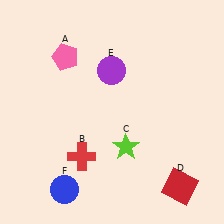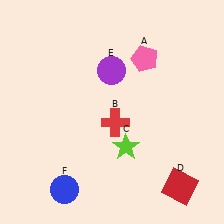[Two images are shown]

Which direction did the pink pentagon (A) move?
The pink pentagon (A) moved right.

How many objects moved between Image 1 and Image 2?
2 objects moved between the two images.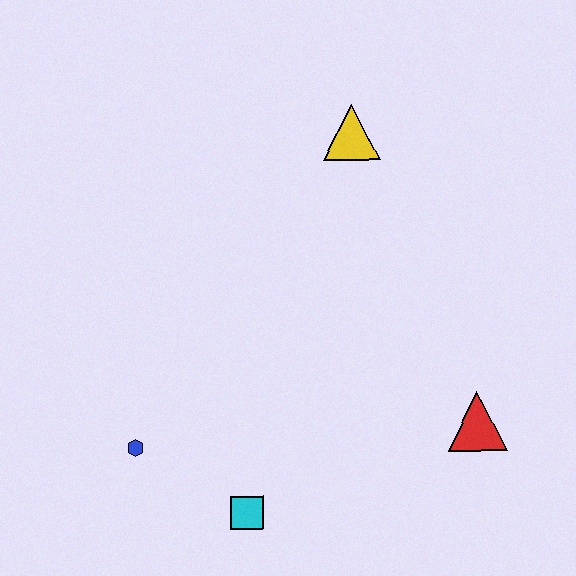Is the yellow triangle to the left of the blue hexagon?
No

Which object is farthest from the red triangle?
The blue hexagon is farthest from the red triangle.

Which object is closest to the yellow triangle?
The red triangle is closest to the yellow triangle.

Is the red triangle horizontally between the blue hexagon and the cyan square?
No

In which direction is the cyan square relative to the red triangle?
The cyan square is to the left of the red triangle.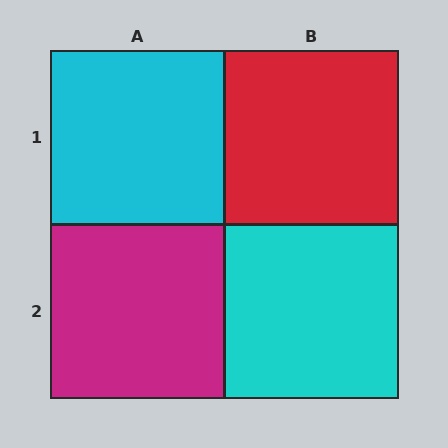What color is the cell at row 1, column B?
Red.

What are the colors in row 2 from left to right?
Magenta, cyan.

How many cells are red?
1 cell is red.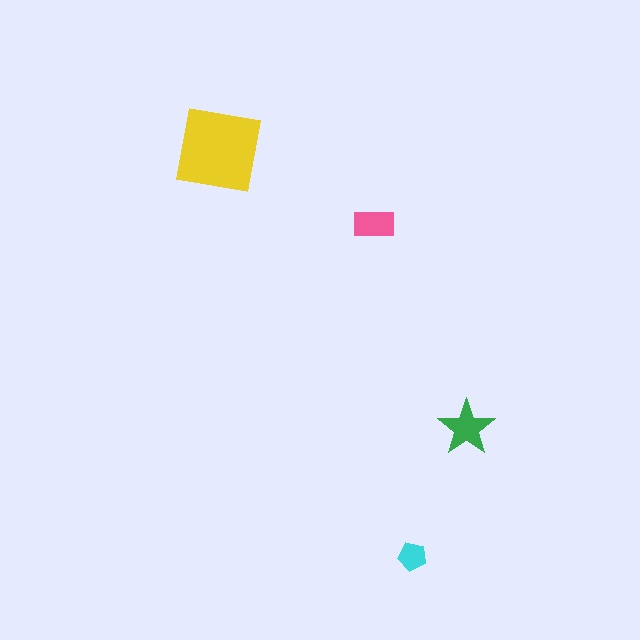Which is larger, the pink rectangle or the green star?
The green star.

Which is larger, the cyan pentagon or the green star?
The green star.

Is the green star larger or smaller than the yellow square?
Smaller.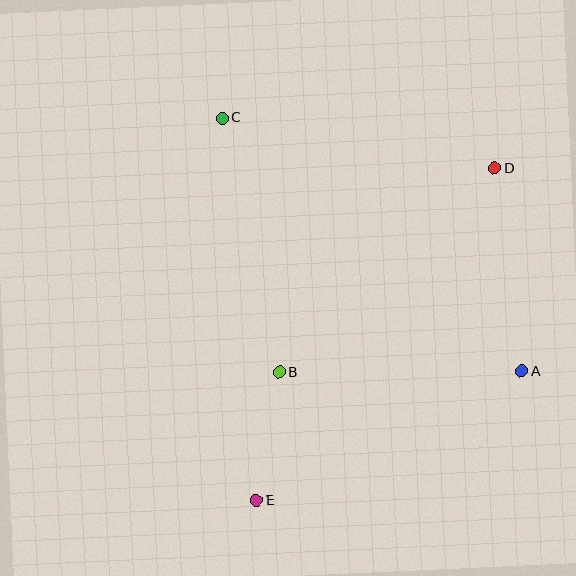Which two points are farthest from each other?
Points D and E are farthest from each other.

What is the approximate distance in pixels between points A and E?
The distance between A and E is approximately 295 pixels.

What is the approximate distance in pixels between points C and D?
The distance between C and D is approximately 277 pixels.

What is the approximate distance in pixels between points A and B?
The distance between A and B is approximately 243 pixels.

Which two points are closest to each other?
Points B and E are closest to each other.